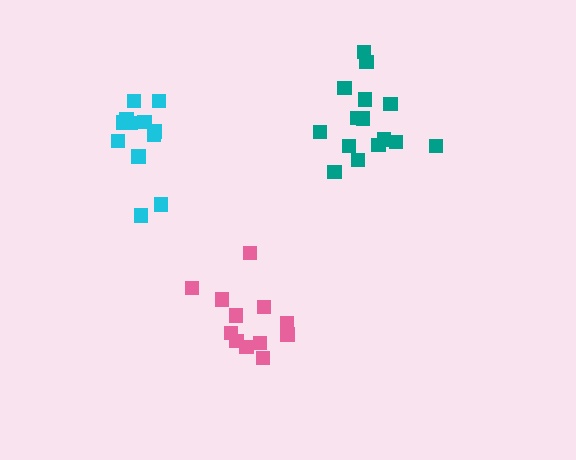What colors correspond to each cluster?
The clusters are colored: teal, pink, cyan.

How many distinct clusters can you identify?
There are 3 distinct clusters.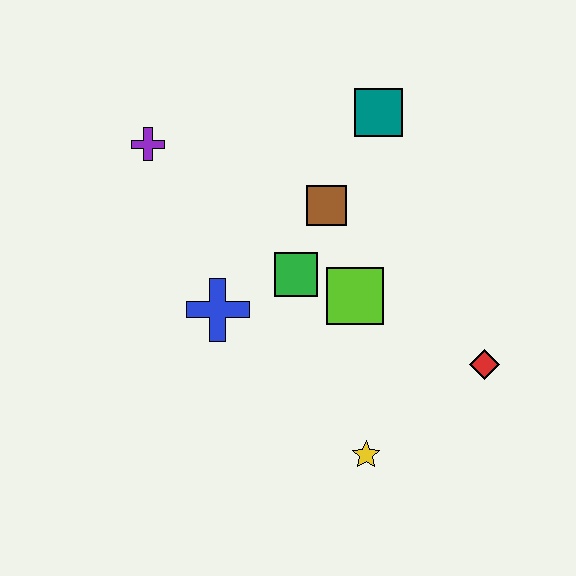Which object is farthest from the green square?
The red diamond is farthest from the green square.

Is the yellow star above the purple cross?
No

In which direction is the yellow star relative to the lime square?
The yellow star is below the lime square.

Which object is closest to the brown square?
The green square is closest to the brown square.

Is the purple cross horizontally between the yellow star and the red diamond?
No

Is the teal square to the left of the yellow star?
No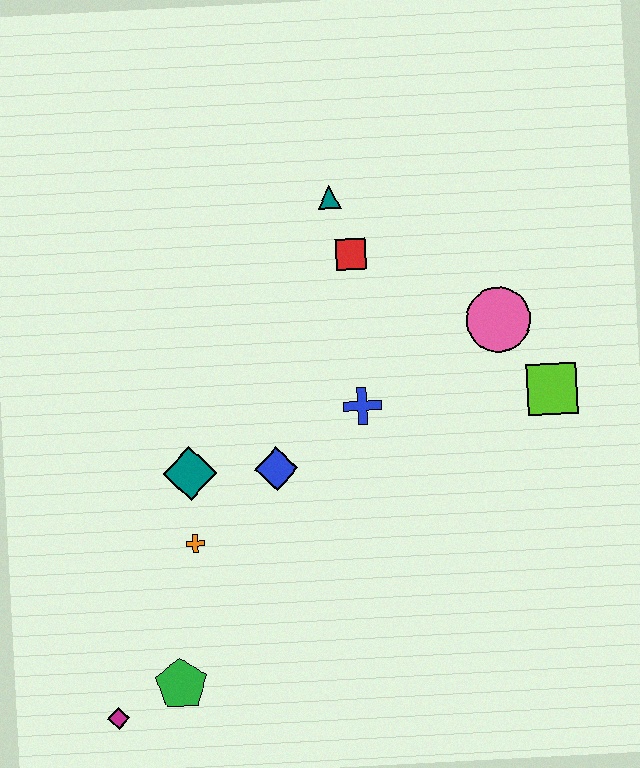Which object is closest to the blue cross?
The blue diamond is closest to the blue cross.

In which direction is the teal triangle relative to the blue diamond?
The teal triangle is above the blue diamond.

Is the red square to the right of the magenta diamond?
Yes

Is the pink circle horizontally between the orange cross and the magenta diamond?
No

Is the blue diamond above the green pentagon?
Yes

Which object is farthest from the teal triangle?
The magenta diamond is farthest from the teal triangle.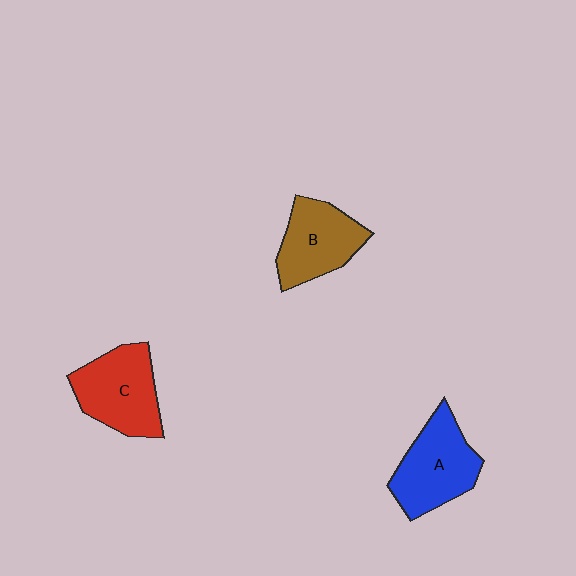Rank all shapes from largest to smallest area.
From largest to smallest: C (red), A (blue), B (brown).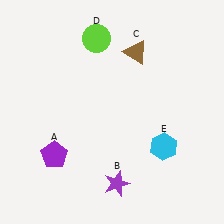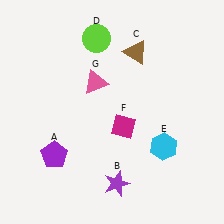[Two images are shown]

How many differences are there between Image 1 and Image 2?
There are 2 differences between the two images.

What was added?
A magenta diamond (F), a pink triangle (G) were added in Image 2.